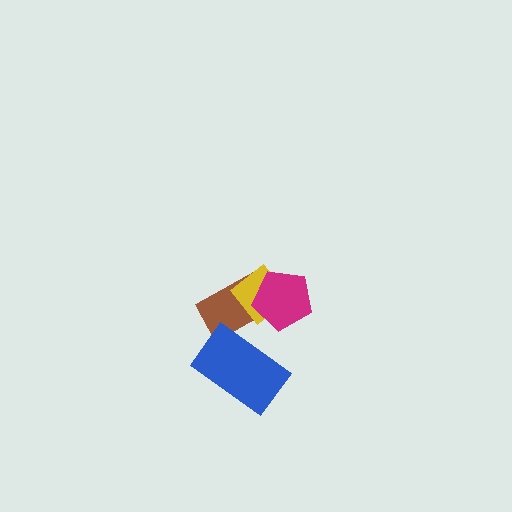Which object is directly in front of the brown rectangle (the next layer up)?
The yellow diamond is directly in front of the brown rectangle.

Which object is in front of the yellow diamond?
The magenta pentagon is in front of the yellow diamond.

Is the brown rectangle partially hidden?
Yes, it is partially covered by another shape.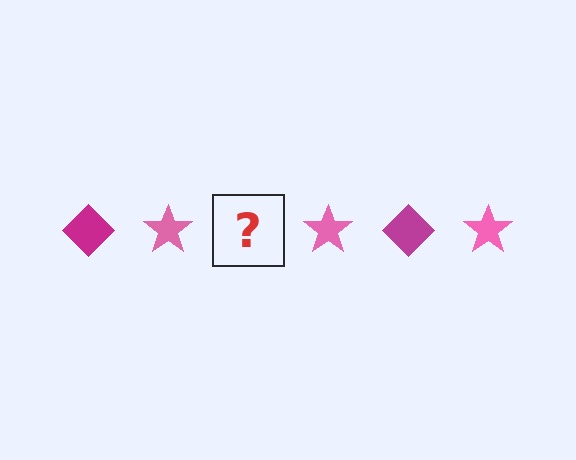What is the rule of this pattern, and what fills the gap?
The rule is that the pattern alternates between magenta diamond and pink star. The gap should be filled with a magenta diamond.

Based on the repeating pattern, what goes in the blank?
The blank should be a magenta diamond.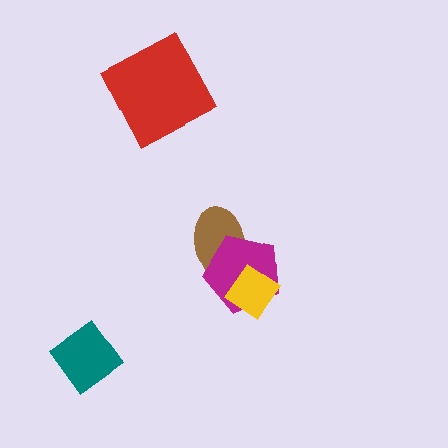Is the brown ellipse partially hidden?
Yes, it is partially covered by another shape.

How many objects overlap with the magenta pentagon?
2 objects overlap with the magenta pentagon.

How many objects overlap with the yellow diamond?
2 objects overlap with the yellow diamond.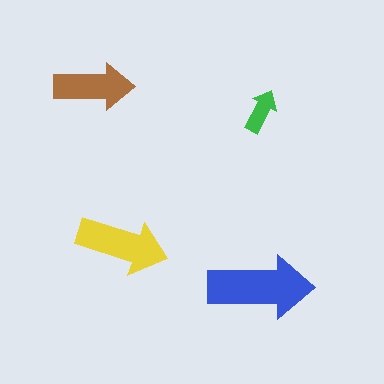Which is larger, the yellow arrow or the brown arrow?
The yellow one.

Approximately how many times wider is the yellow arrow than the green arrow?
About 2 times wider.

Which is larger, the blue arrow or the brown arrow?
The blue one.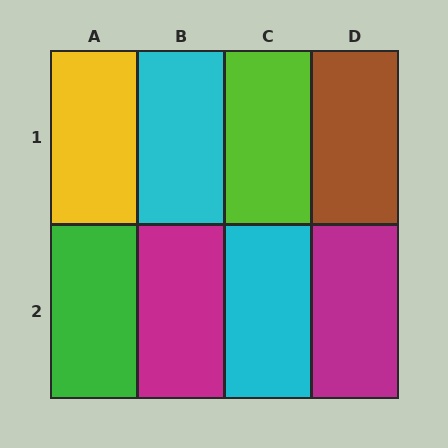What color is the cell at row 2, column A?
Green.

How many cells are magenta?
2 cells are magenta.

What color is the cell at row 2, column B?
Magenta.